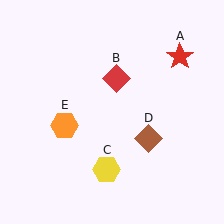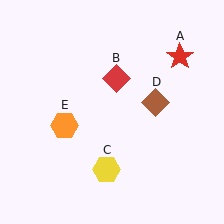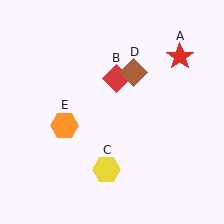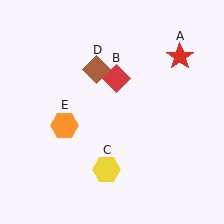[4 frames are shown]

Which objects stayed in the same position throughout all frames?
Red star (object A) and red diamond (object B) and yellow hexagon (object C) and orange hexagon (object E) remained stationary.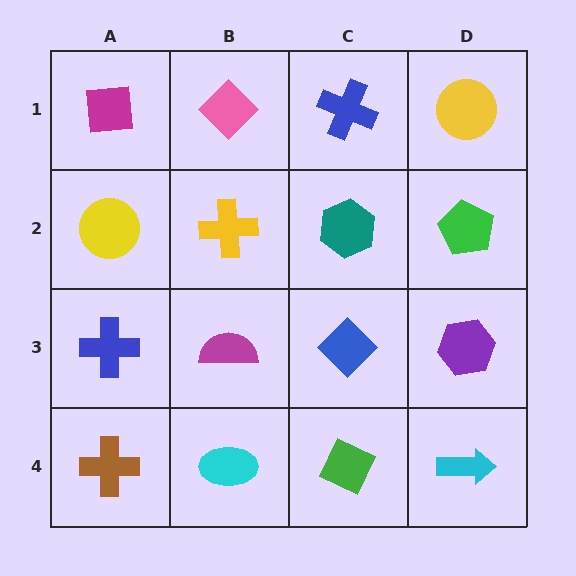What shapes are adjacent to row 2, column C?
A blue cross (row 1, column C), a blue diamond (row 3, column C), a yellow cross (row 2, column B), a green pentagon (row 2, column D).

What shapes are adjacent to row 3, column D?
A green pentagon (row 2, column D), a cyan arrow (row 4, column D), a blue diamond (row 3, column C).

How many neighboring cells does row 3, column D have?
3.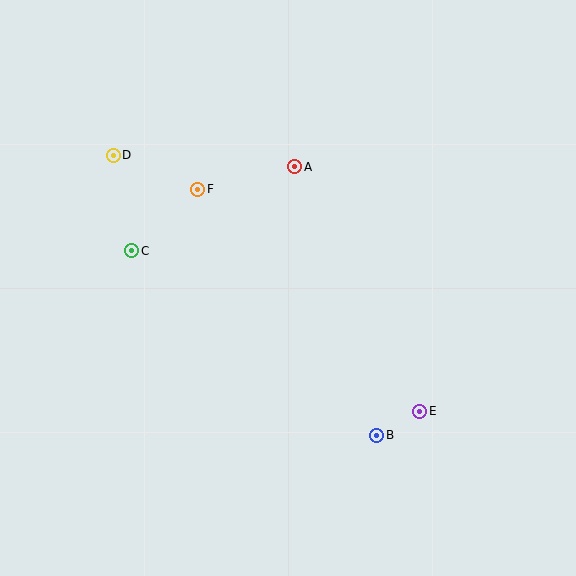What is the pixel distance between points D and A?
The distance between D and A is 182 pixels.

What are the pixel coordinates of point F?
Point F is at (198, 189).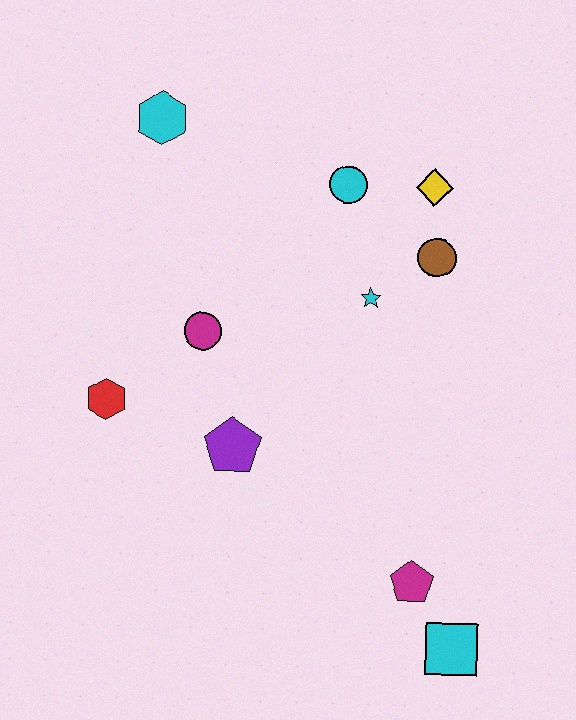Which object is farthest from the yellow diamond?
The cyan square is farthest from the yellow diamond.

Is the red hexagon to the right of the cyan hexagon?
No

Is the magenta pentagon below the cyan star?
Yes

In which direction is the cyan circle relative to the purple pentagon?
The cyan circle is above the purple pentagon.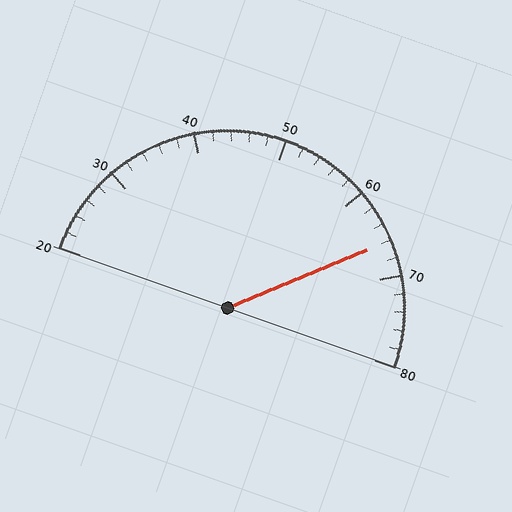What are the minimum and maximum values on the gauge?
The gauge ranges from 20 to 80.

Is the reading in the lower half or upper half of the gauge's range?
The reading is in the upper half of the range (20 to 80).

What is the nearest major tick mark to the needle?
The nearest major tick mark is 70.